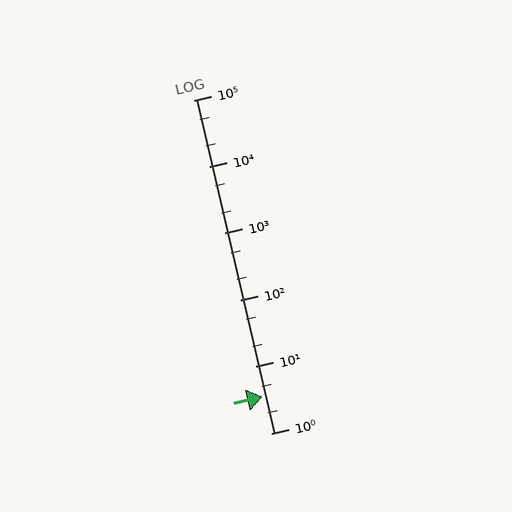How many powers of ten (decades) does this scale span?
The scale spans 5 decades, from 1 to 100000.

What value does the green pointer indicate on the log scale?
The pointer indicates approximately 3.5.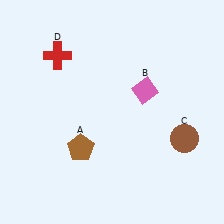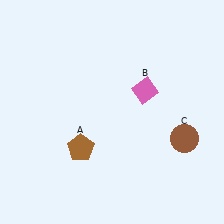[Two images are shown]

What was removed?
The red cross (D) was removed in Image 2.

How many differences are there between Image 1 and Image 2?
There is 1 difference between the two images.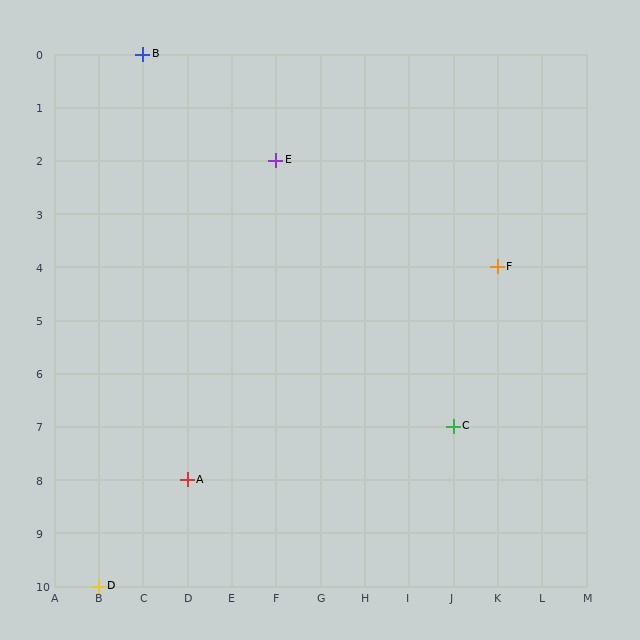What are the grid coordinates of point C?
Point C is at grid coordinates (J, 7).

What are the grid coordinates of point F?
Point F is at grid coordinates (K, 4).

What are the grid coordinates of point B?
Point B is at grid coordinates (C, 0).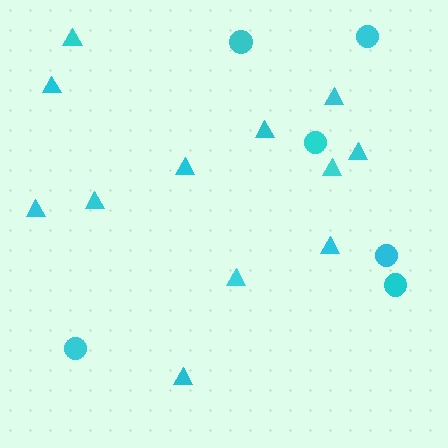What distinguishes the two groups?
There are 2 groups: one group of triangles (12) and one group of circles (6).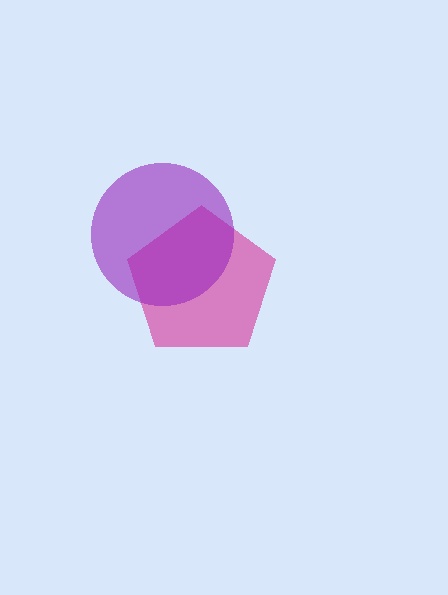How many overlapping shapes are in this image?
There are 2 overlapping shapes in the image.